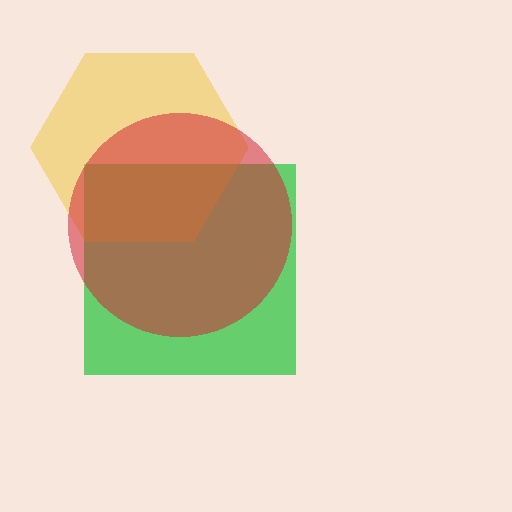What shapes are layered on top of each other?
The layered shapes are: a green square, a yellow hexagon, a red circle.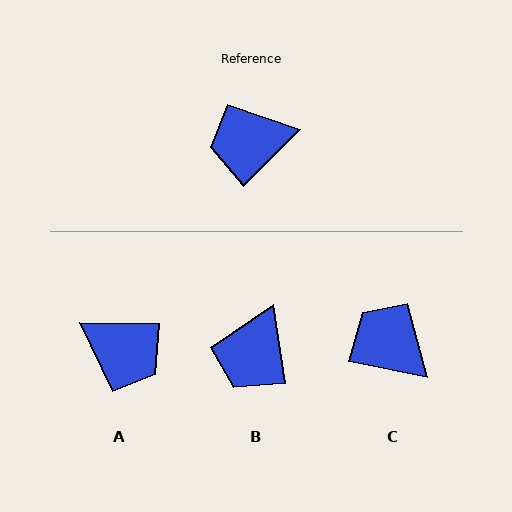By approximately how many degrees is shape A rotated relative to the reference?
Approximately 135 degrees counter-clockwise.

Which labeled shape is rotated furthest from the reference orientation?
A, about 135 degrees away.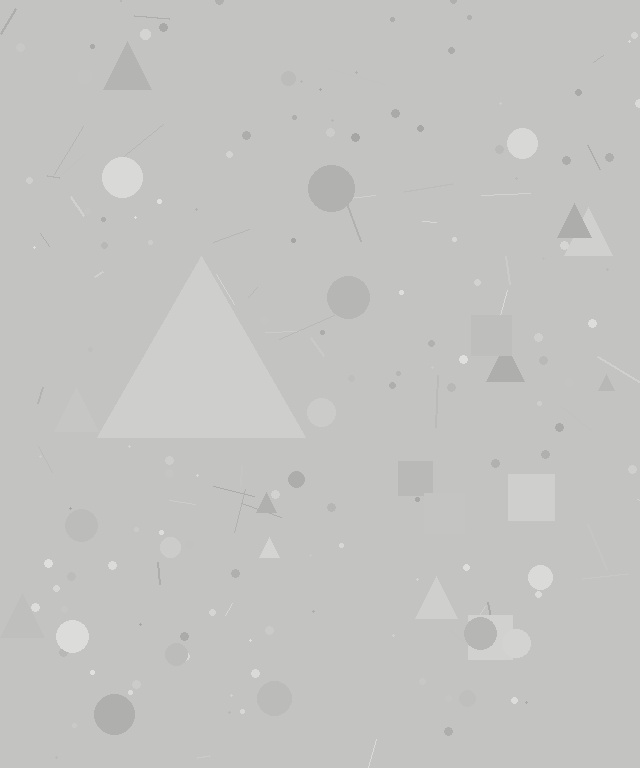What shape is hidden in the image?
A triangle is hidden in the image.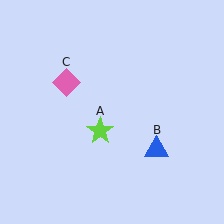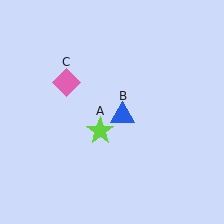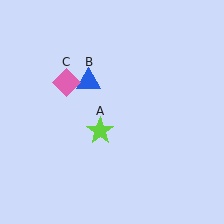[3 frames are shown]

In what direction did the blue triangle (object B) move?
The blue triangle (object B) moved up and to the left.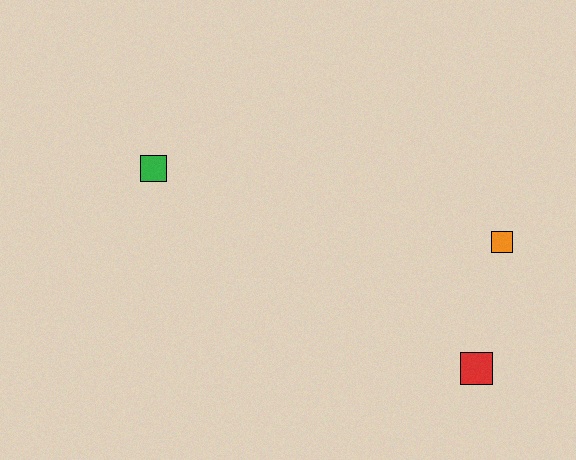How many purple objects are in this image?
There are no purple objects.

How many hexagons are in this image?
There are no hexagons.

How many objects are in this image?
There are 3 objects.